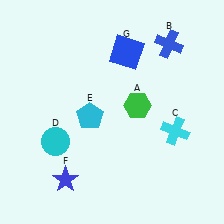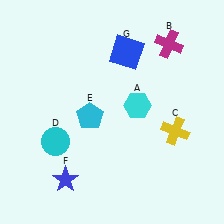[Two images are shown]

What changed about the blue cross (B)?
In Image 1, B is blue. In Image 2, it changed to magenta.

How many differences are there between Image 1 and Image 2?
There are 3 differences between the two images.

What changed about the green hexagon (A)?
In Image 1, A is green. In Image 2, it changed to cyan.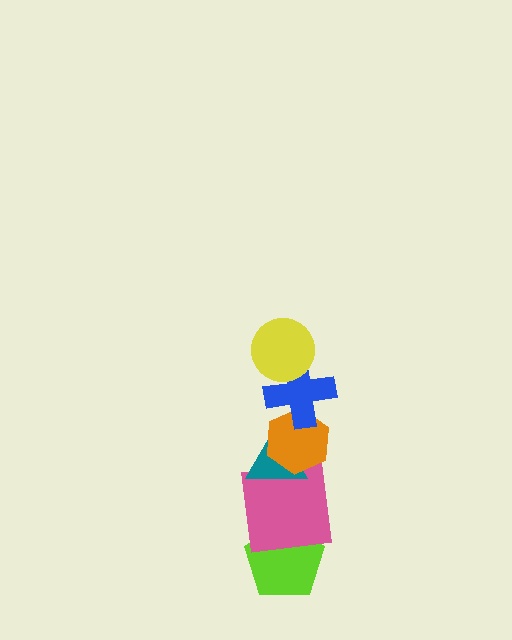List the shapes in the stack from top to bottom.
From top to bottom: the yellow circle, the blue cross, the orange hexagon, the teal triangle, the pink square, the lime pentagon.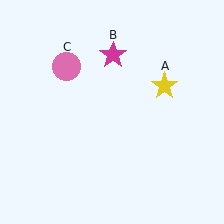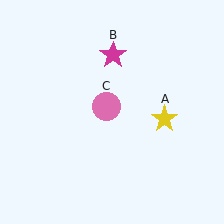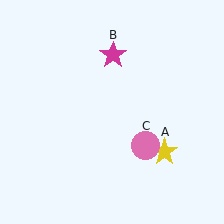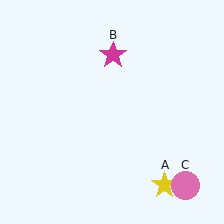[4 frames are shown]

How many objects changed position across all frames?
2 objects changed position: yellow star (object A), pink circle (object C).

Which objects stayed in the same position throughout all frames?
Magenta star (object B) remained stationary.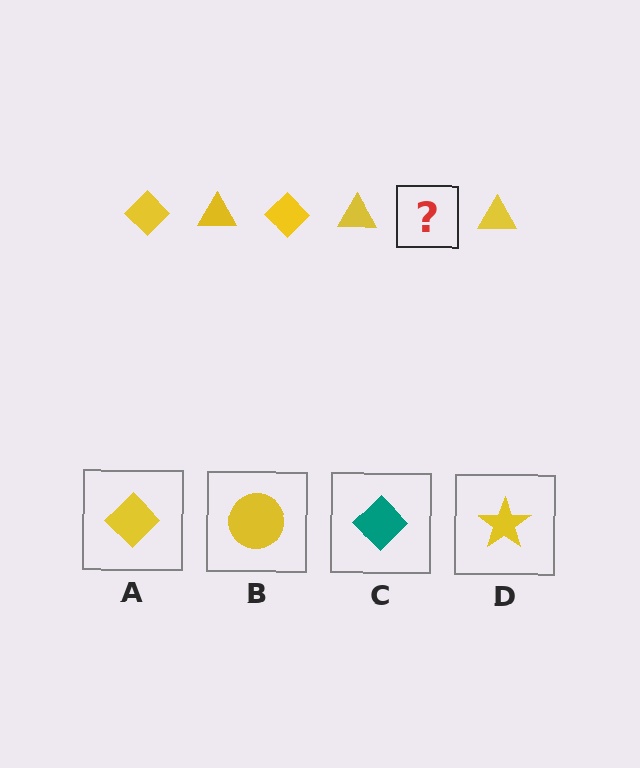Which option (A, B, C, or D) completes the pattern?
A.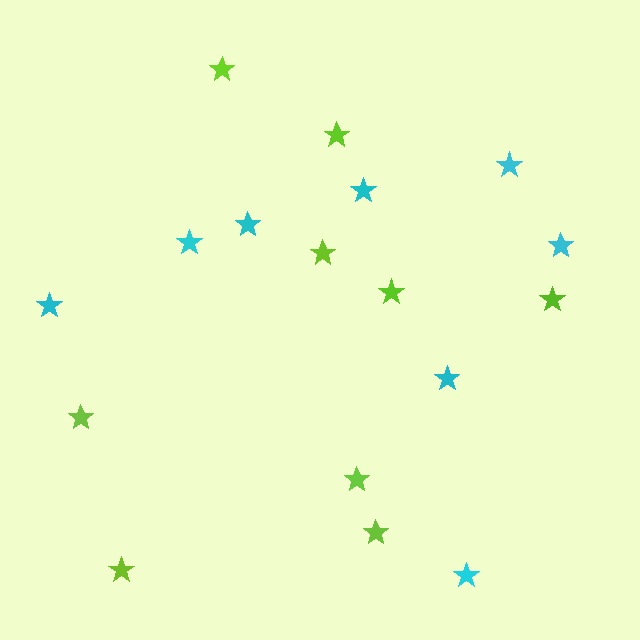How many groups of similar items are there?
There are 2 groups: one group of cyan stars (8) and one group of lime stars (9).